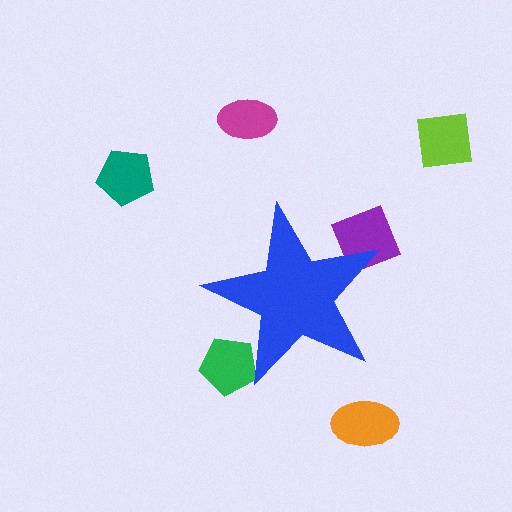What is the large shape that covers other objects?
A blue star.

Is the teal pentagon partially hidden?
No, the teal pentagon is fully visible.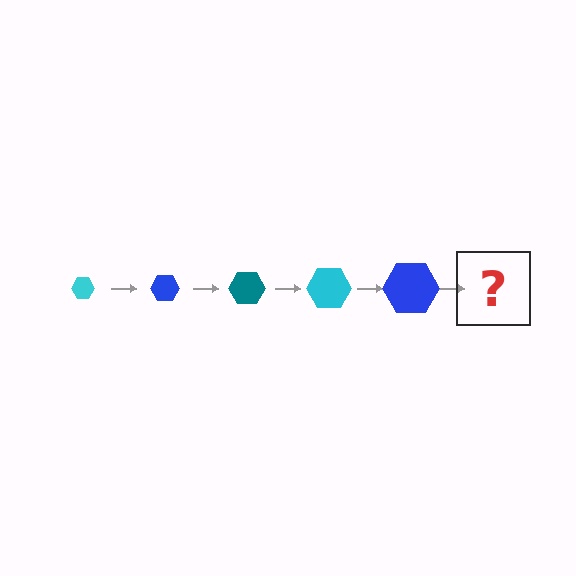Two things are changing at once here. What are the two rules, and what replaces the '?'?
The two rules are that the hexagon grows larger each step and the color cycles through cyan, blue, and teal. The '?' should be a teal hexagon, larger than the previous one.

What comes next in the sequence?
The next element should be a teal hexagon, larger than the previous one.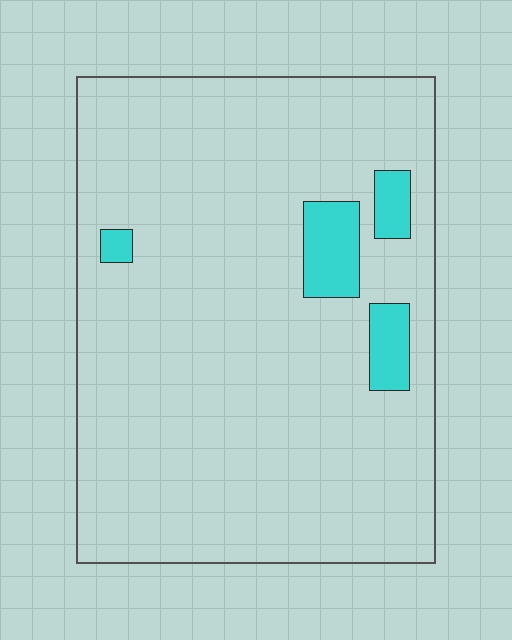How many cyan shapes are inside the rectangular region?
4.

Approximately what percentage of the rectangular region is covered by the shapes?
Approximately 5%.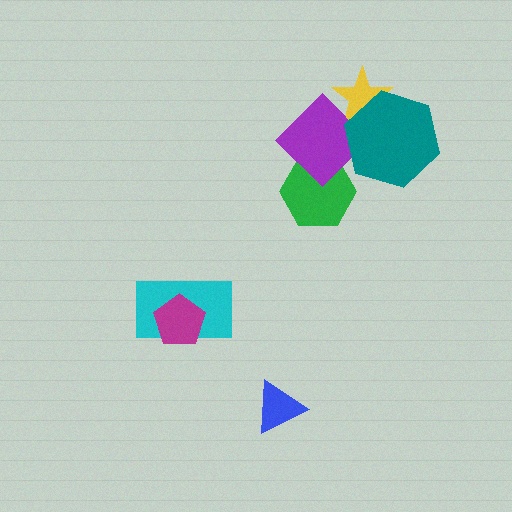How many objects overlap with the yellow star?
2 objects overlap with the yellow star.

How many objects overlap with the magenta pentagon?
1 object overlaps with the magenta pentagon.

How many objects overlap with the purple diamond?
3 objects overlap with the purple diamond.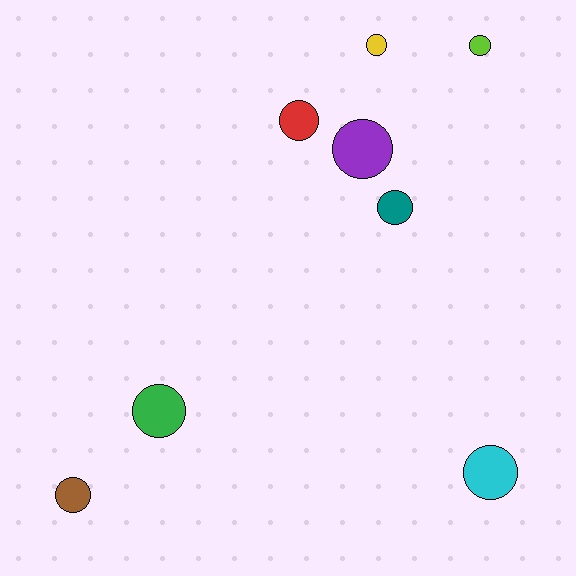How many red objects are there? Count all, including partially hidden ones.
There is 1 red object.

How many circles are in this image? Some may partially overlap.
There are 8 circles.